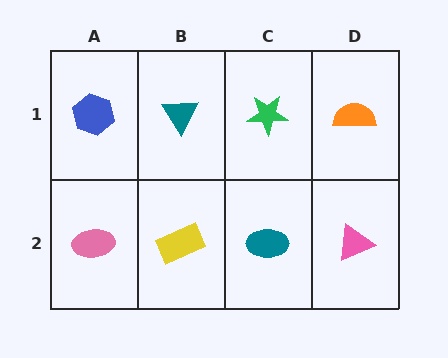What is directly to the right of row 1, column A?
A teal triangle.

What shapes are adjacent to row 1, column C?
A teal ellipse (row 2, column C), a teal triangle (row 1, column B), an orange semicircle (row 1, column D).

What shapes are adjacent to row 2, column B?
A teal triangle (row 1, column B), a pink ellipse (row 2, column A), a teal ellipse (row 2, column C).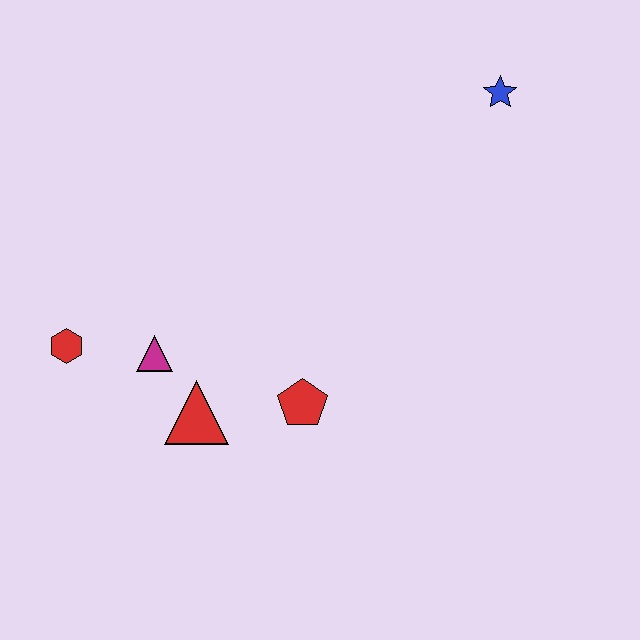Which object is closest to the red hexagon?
The magenta triangle is closest to the red hexagon.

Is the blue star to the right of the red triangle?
Yes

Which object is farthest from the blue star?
The red hexagon is farthest from the blue star.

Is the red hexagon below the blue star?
Yes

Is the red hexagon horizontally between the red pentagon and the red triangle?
No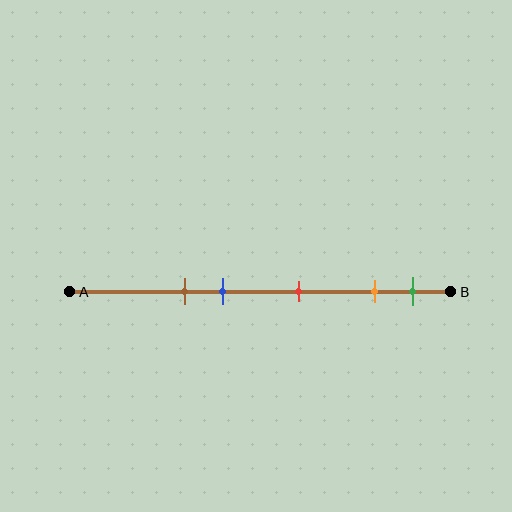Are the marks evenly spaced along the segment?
No, the marks are not evenly spaced.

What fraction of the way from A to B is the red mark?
The red mark is approximately 60% (0.6) of the way from A to B.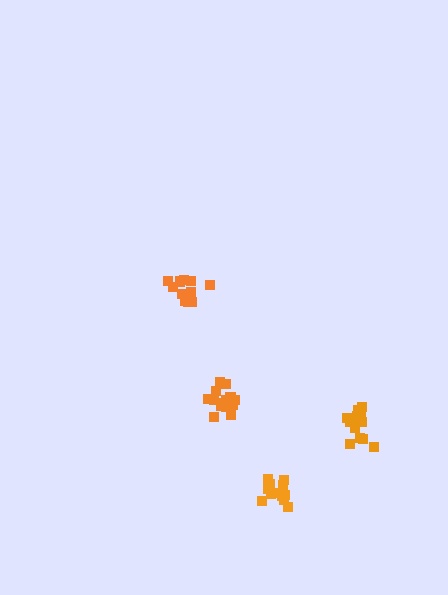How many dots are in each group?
Group 1: 14 dots, Group 2: 17 dots, Group 3: 13 dots, Group 4: 12 dots (56 total).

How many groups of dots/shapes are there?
There are 4 groups.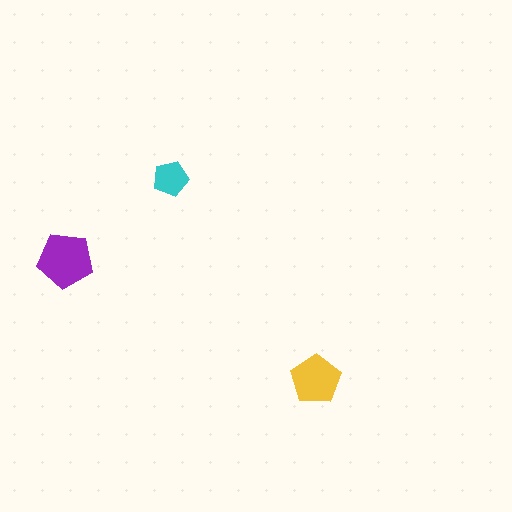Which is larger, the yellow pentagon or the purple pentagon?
The purple one.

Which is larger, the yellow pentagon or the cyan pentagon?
The yellow one.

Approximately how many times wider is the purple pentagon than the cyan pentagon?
About 1.5 times wider.